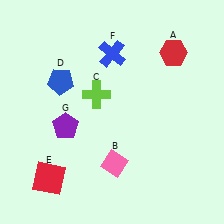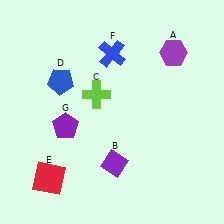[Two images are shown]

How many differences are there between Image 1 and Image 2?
There are 2 differences between the two images.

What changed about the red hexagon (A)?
In Image 1, A is red. In Image 2, it changed to purple.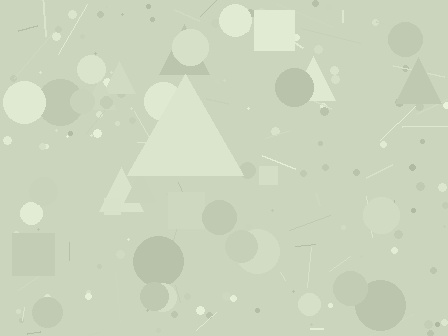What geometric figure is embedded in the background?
A triangle is embedded in the background.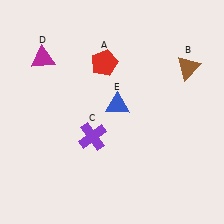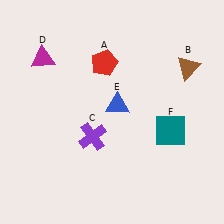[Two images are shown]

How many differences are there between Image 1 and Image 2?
There is 1 difference between the two images.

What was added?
A teal square (F) was added in Image 2.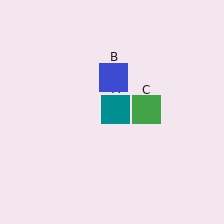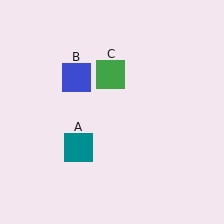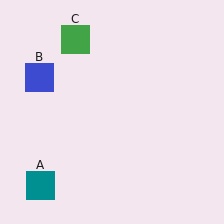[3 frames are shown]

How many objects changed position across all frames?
3 objects changed position: teal square (object A), blue square (object B), green square (object C).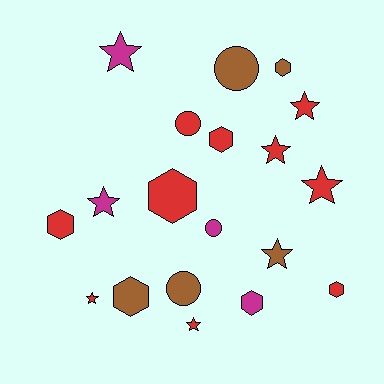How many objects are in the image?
There are 19 objects.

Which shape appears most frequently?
Star, with 8 objects.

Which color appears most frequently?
Red, with 10 objects.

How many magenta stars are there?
There are 2 magenta stars.